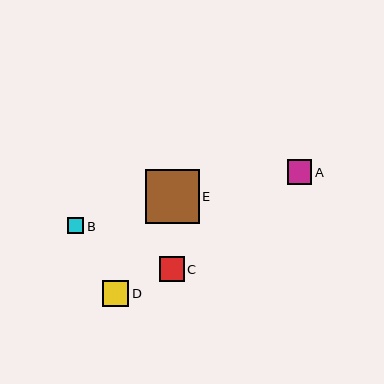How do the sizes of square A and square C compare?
Square A and square C are approximately the same size.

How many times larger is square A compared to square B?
Square A is approximately 1.5 times the size of square B.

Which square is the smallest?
Square B is the smallest with a size of approximately 16 pixels.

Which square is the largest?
Square E is the largest with a size of approximately 54 pixels.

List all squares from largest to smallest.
From largest to smallest: E, D, A, C, B.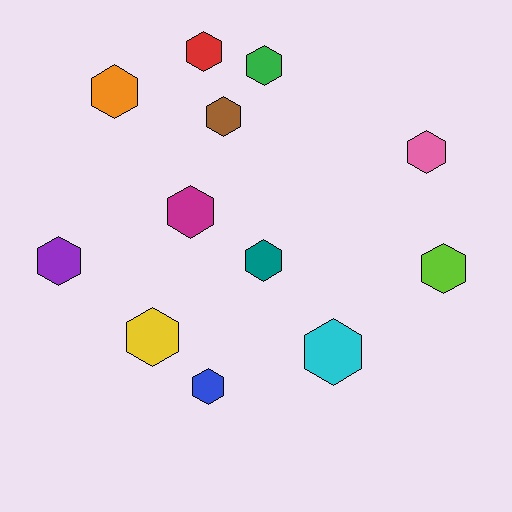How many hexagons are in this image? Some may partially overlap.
There are 12 hexagons.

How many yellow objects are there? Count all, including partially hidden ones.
There is 1 yellow object.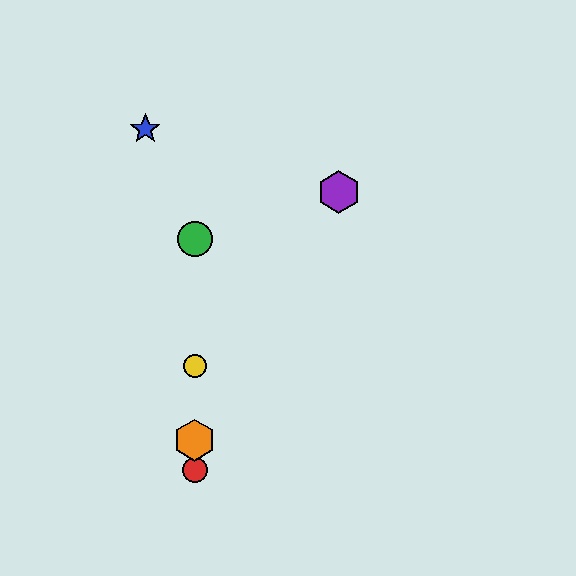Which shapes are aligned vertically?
The red circle, the green circle, the yellow circle, the orange hexagon are aligned vertically.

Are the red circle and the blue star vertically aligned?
No, the red circle is at x≈195 and the blue star is at x≈145.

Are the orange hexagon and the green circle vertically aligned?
Yes, both are at x≈195.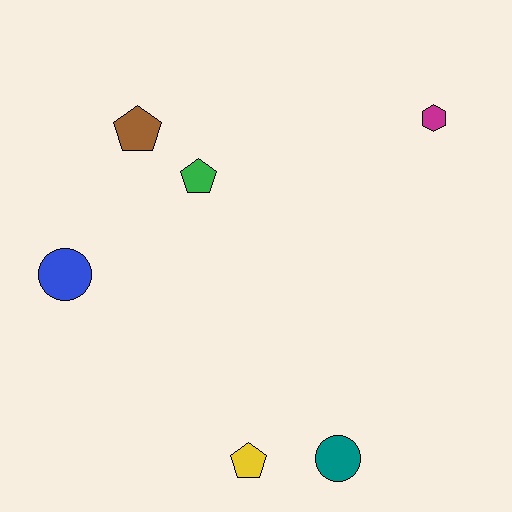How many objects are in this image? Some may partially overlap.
There are 6 objects.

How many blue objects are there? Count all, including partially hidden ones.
There is 1 blue object.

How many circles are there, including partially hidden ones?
There are 2 circles.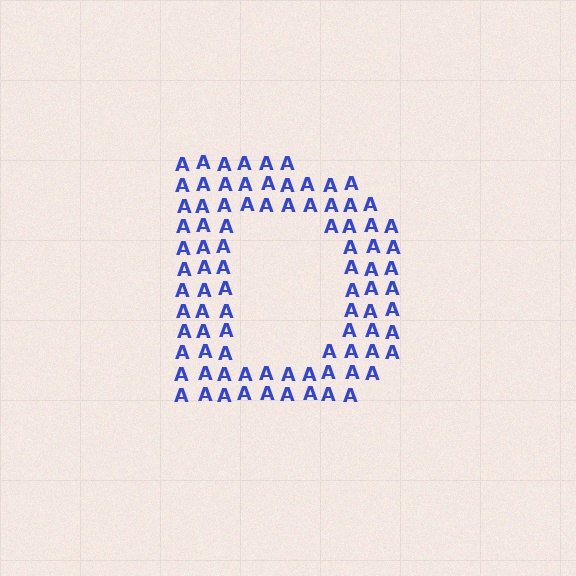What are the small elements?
The small elements are letter A's.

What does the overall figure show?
The overall figure shows the letter D.